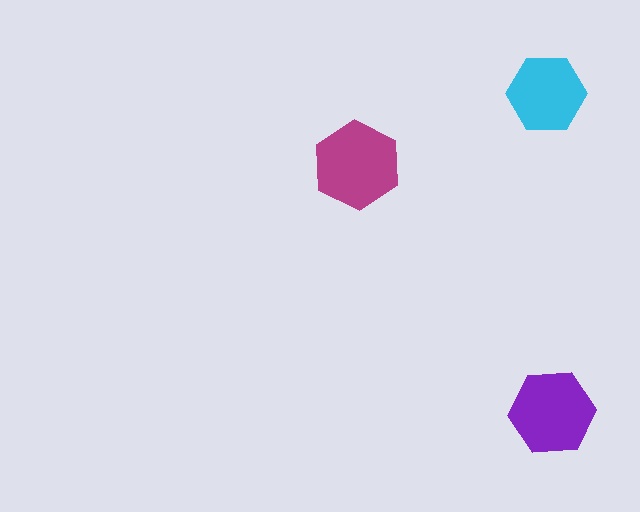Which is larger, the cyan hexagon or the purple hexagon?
The purple one.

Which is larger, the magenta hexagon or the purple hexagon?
The magenta one.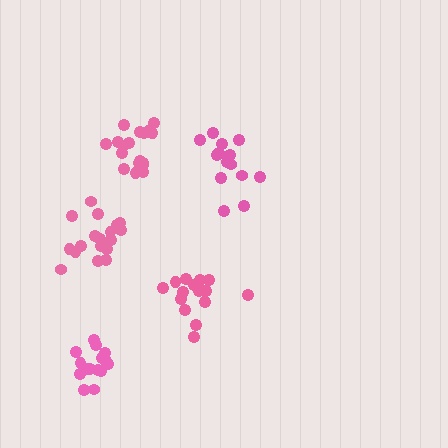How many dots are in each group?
Group 1: 19 dots, Group 2: 16 dots, Group 3: 16 dots, Group 4: 18 dots, Group 5: 14 dots (83 total).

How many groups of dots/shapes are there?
There are 5 groups.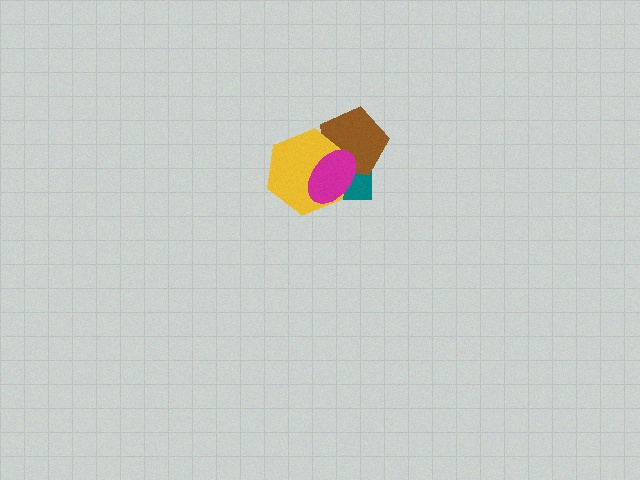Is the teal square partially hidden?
Yes, it is partially covered by another shape.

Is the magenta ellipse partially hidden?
No, no other shape covers it.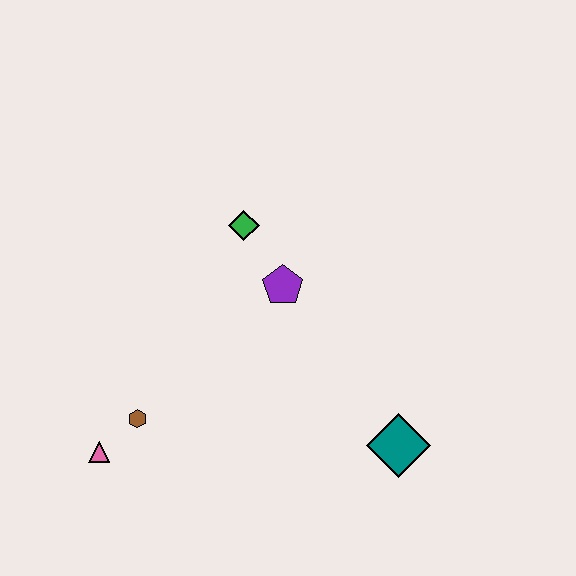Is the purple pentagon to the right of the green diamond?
Yes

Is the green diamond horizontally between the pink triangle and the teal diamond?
Yes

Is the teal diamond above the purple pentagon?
No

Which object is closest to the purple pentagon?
The green diamond is closest to the purple pentagon.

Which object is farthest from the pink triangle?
The teal diamond is farthest from the pink triangle.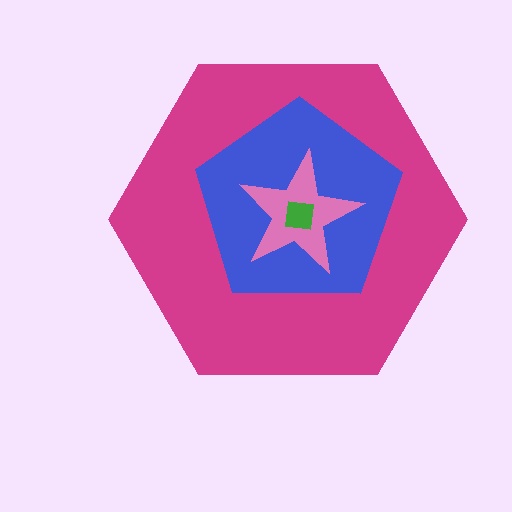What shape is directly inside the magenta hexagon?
The blue pentagon.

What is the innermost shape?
The green square.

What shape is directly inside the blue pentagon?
The pink star.